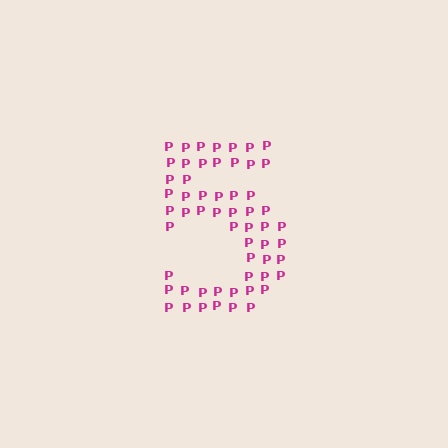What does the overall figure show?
The overall figure shows the digit 5.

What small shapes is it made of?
It is made of small letter P's.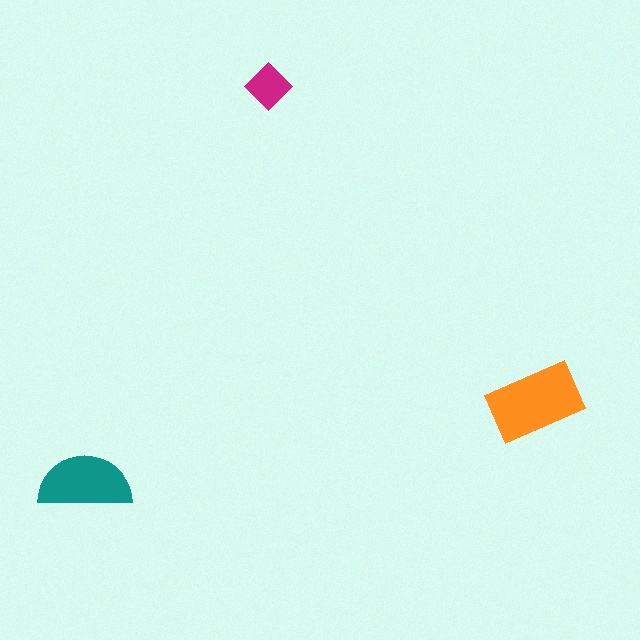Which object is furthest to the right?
The orange rectangle is rightmost.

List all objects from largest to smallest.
The orange rectangle, the teal semicircle, the magenta diamond.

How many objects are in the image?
There are 3 objects in the image.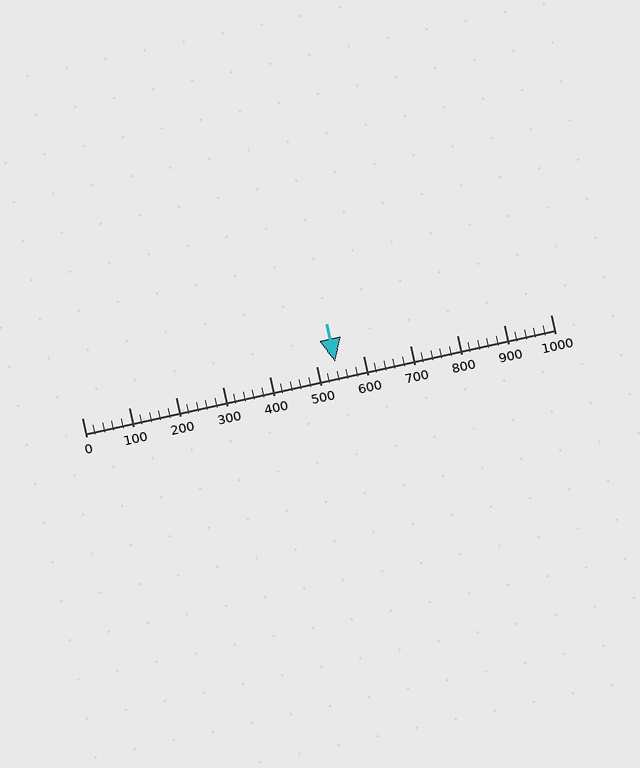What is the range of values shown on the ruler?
The ruler shows values from 0 to 1000.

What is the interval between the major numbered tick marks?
The major tick marks are spaced 100 units apart.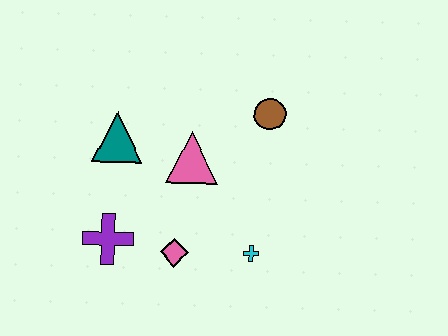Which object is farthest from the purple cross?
The brown circle is farthest from the purple cross.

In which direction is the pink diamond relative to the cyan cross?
The pink diamond is to the left of the cyan cross.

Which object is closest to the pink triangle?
The teal triangle is closest to the pink triangle.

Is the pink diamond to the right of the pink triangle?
No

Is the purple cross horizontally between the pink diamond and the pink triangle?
No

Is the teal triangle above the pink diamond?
Yes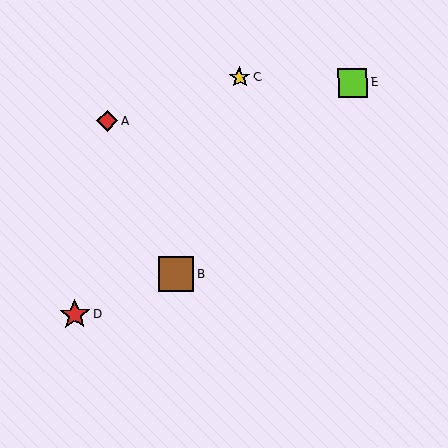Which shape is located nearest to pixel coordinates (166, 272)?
The brown square (labeled B) at (176, 274) is nearest to that location.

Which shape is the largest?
The brown square (labeled B) is the largest.